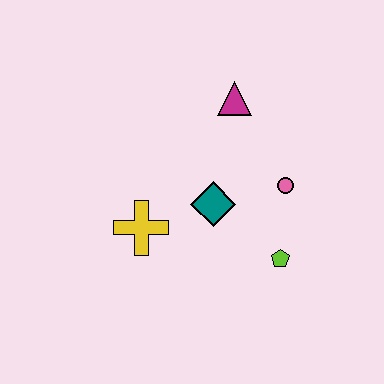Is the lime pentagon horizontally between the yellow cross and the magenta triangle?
No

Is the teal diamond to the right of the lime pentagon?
No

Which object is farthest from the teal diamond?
The magenta triangle is farthest from the teal diamond.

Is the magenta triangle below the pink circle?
No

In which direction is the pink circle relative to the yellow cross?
The pink circle is to the right of the yellow cross.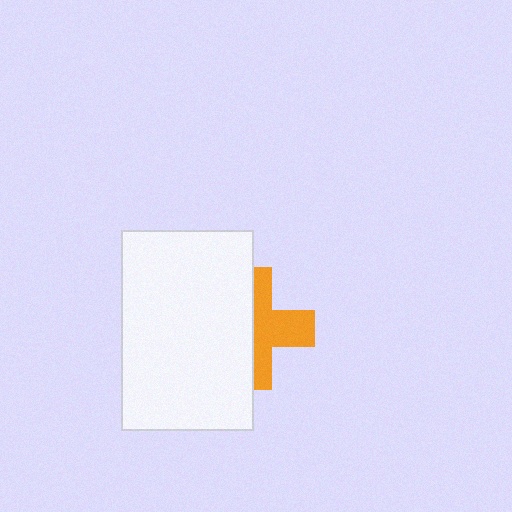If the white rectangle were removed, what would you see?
You would see the complete orange cross.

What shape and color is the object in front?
The object in front is a white rectangle.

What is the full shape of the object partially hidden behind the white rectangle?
The partially hidden object is an orange cross.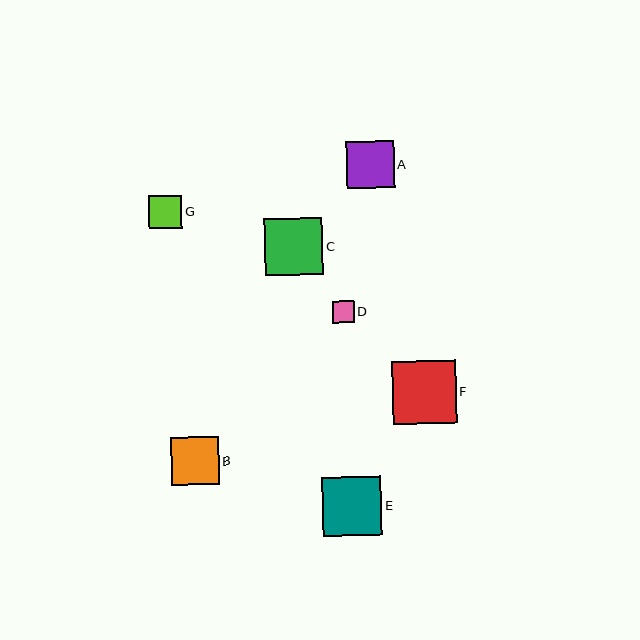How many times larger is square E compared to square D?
Square E is approximately 2.8 times the size of square D.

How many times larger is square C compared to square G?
Square C is approximately 1.7 times the size of square G.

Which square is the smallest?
Square D is the smallest with a size of approximately 21 pixels.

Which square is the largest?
Square F is the largest with a size of approximately 63 pixels.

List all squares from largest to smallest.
From largest to smallest: F, E, C, B, A, G, D.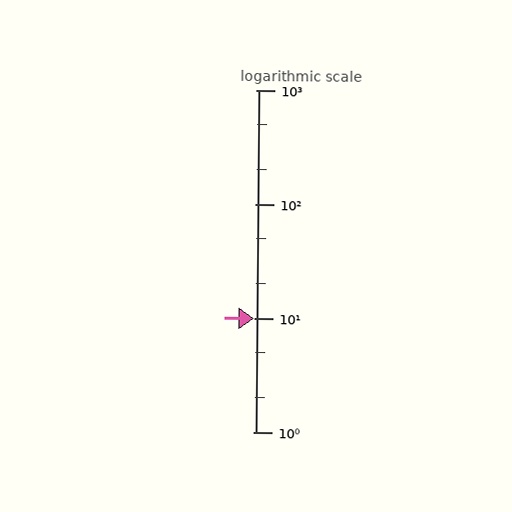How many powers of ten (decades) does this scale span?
The scale spans 3 decades, from 1 to 1000.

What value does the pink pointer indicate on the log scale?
The pointer indicates approximately 10.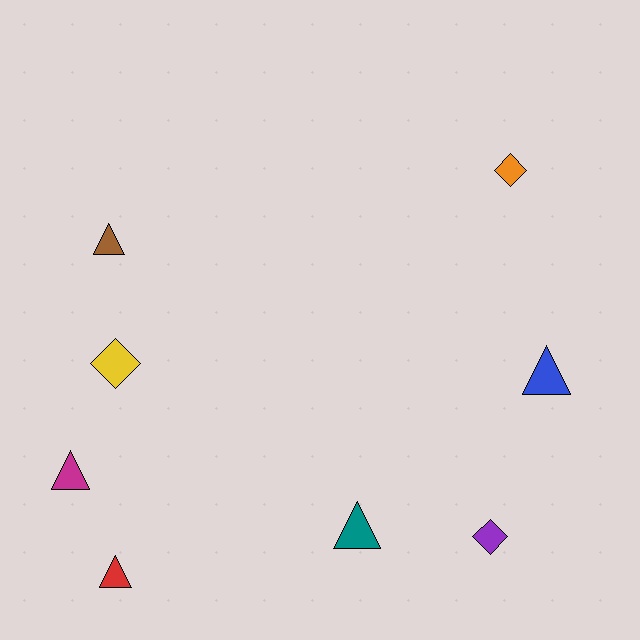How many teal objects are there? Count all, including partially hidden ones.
There is 1 teal object.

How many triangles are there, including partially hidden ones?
There are 5 triangles.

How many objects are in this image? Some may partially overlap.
There are 8 objects.